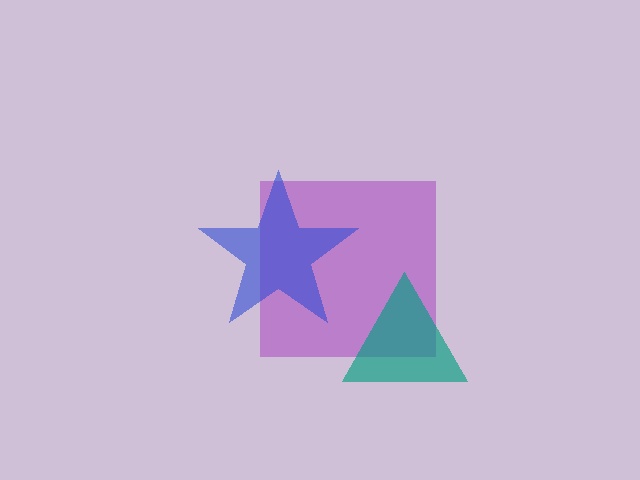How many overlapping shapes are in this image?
There are 3 overlapping shapes in the image.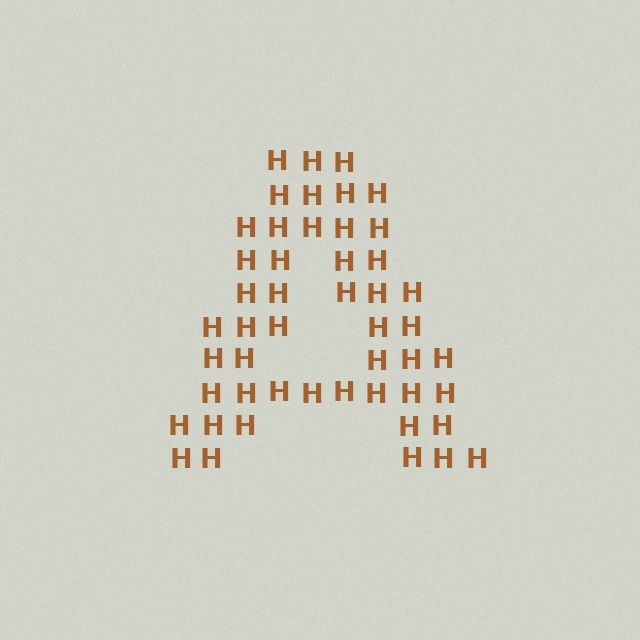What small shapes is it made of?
It is made of small letter H's.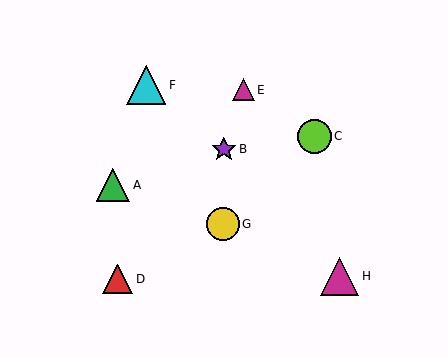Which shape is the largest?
The cyan triangle (labeled F) is the largest.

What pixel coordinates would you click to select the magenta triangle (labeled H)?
Click at (340, 276) to select the magenta triangle H.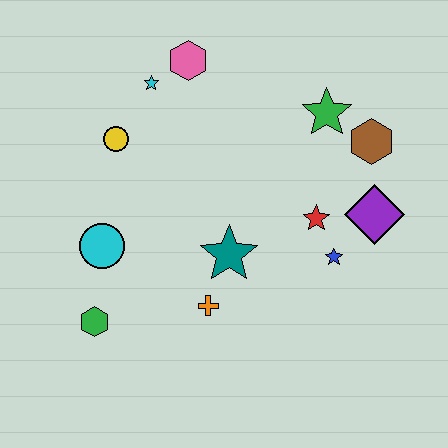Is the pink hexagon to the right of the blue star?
No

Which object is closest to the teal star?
The orange cross is closest to the teal star.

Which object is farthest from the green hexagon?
The brown hexagon is farthest from the green hexagon.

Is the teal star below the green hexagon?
No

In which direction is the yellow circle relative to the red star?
The yellow circle is to the left of the red star.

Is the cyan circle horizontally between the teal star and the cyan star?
No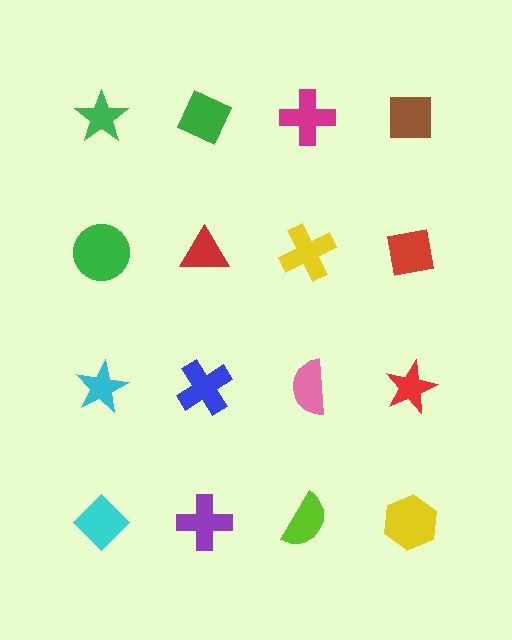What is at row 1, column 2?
A green diamond.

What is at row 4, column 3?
A lime semicircle.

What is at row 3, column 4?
A red star.